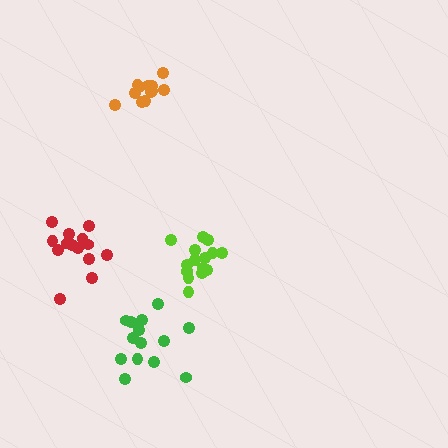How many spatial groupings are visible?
There are 4 spatial groupings.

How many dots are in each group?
Group 1: 15 dots, Group 2: 12 dots, Group 3: 14 dots, Group 4: 15 dots (56 total).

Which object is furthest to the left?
The red cluster is leftmost.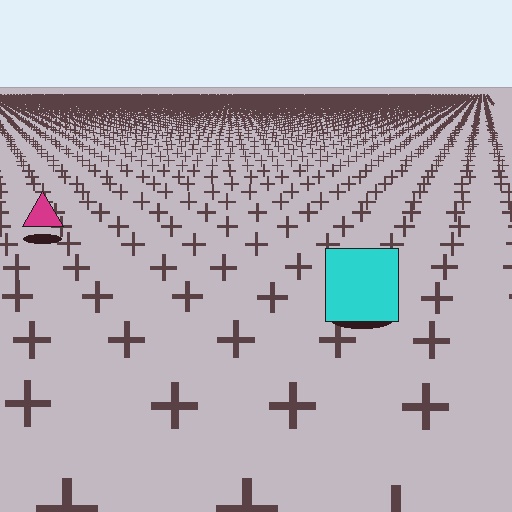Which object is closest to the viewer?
The cyan square is closest. The texture marks near it are larger and more spread out.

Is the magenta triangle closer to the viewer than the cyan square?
No. The cyan square is closer — you can tell from the texture gradient: the ground texture is coarser near it.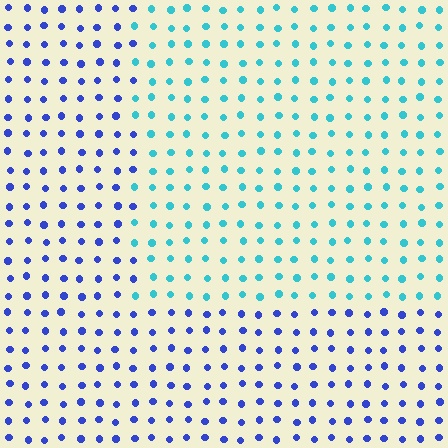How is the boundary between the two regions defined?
The boundary is defined purely by a slight shift in hue (about 50 degrees). Spacing, size, and orientation are identical on both sides.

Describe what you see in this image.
The image is filled with small blue elements in a uniform arrangement. A rectangle-shaped region is visible where the elements are tinted to a slightly different hue, forming a subtle color boundary.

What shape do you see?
I see a rectangle.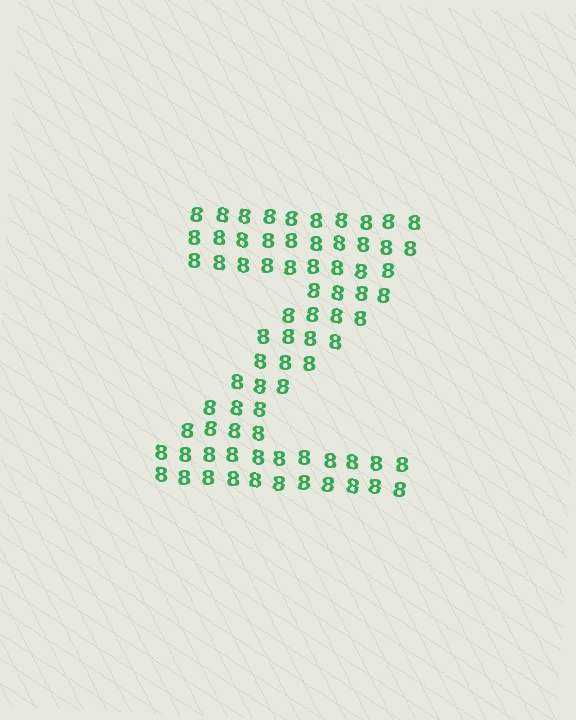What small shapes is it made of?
It is made of small digit 8's.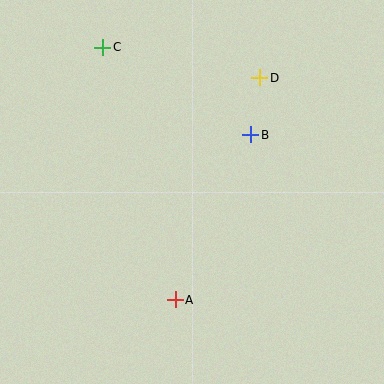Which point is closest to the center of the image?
Point B at (251, 135) is closest to the center.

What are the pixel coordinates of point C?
Point C is at (103, 47).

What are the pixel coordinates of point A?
Point A is at (175, 300).